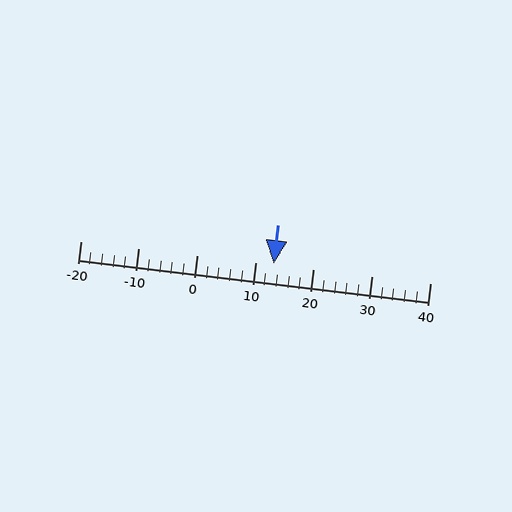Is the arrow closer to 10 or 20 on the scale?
The arrow is closer to 10.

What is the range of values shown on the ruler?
The ruler shows values from -20 to 40.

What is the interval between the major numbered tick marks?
The major tick marks are spaced 10 units apart.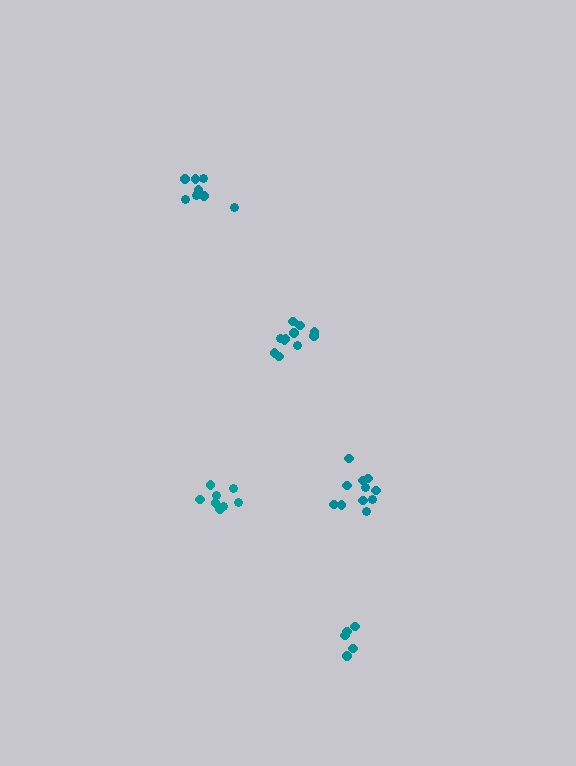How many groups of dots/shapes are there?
There are 5 groups.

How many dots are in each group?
Group 1: 5 dots, Group 2: 8 dots, Group 3: 8 dots, Group 4: 11 dots, Group 5: 11 dots (43 total).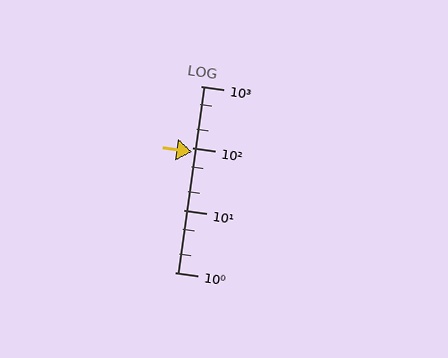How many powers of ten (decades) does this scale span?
The scale spans 3 decades, from 1 to 1000.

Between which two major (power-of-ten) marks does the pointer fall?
The pointer is between 10 and 100.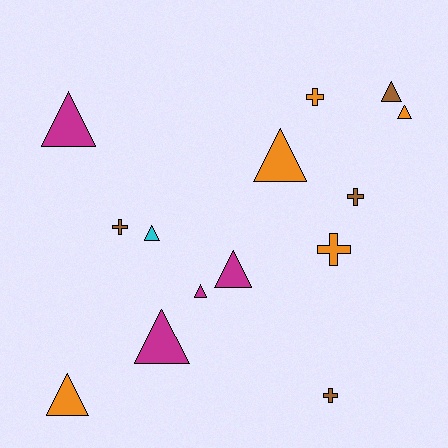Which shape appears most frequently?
Triangle, with 9 objects.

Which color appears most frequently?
Orange, with 5 objects.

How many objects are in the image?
There are 14 objects.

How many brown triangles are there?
There is 1 brown triangle.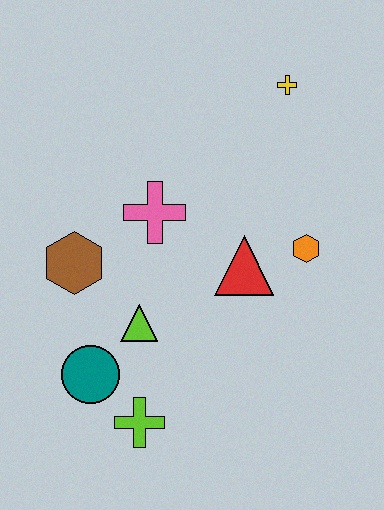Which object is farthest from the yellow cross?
The lime cross is farthest from the yellow cross.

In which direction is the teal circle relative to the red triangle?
The teal circle is to the left of the red triangle.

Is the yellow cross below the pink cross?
No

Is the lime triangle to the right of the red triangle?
No